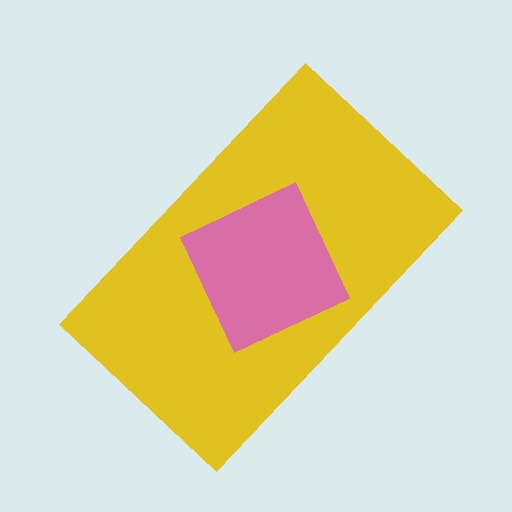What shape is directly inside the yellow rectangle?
The pink diamond.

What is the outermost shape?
The yellow rectangle.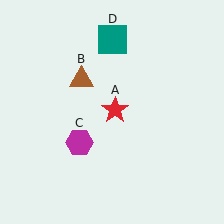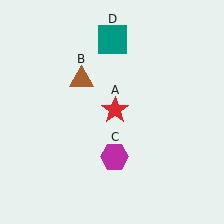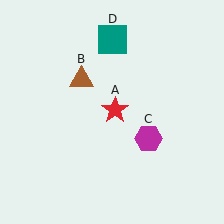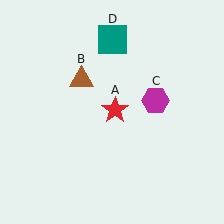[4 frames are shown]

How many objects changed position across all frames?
1 object changed position: magenta hexagon (object C).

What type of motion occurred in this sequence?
The magenta hexagon (object C) rotated counterclockwise around the center of the scene.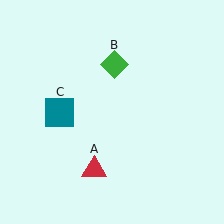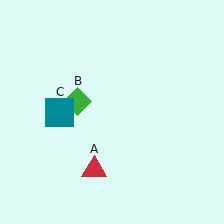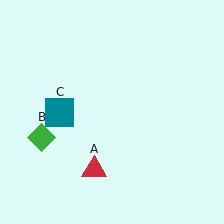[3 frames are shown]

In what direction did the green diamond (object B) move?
The green diamond (object B) moved down and to the left.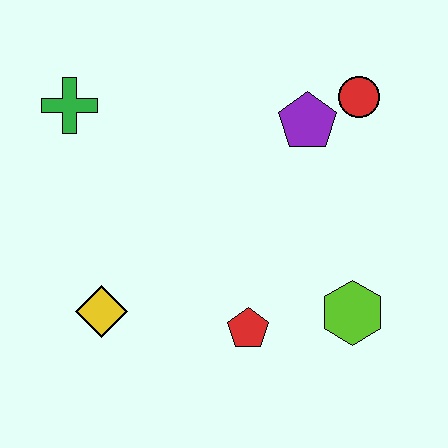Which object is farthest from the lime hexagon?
The green cross is farthest from the lime hexagon.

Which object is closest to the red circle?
The purple pentagon is closest to the red circle.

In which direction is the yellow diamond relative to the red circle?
The yellow diamond is to the left of the red circle.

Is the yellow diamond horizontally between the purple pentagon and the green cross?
Yes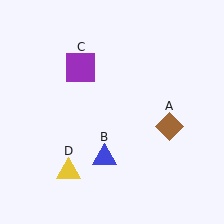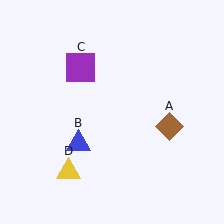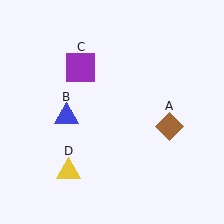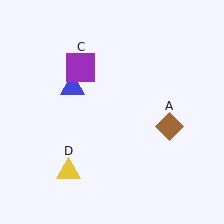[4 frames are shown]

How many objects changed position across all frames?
1 object changed position: blue triangle (object B).